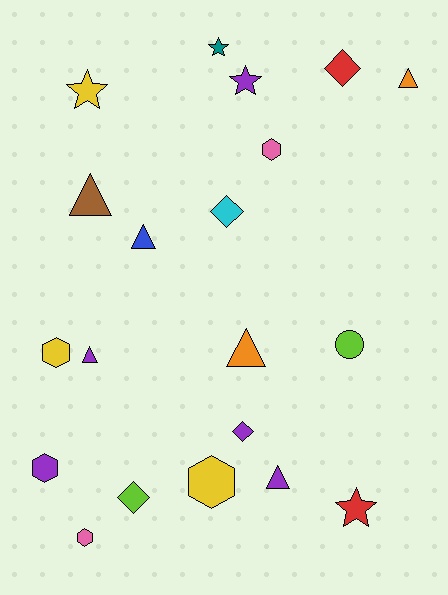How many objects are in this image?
There are 20 objects.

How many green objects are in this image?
There are no green objects.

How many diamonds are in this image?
There are 4 diamonds.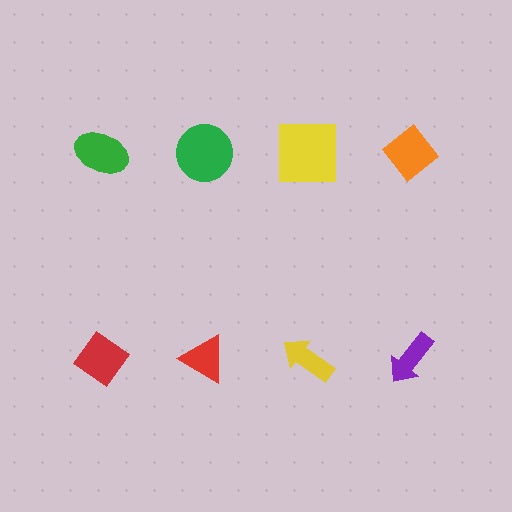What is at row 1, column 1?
A green ellipse.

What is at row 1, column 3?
A yellow square.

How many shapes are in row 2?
4 shapes.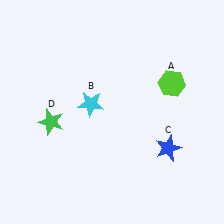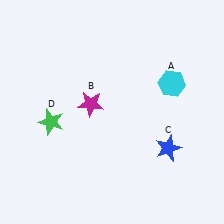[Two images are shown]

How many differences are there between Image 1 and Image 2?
There are 2 differences between the two images.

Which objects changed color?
A changed from lime to cyan. B changed from cyan to magenta.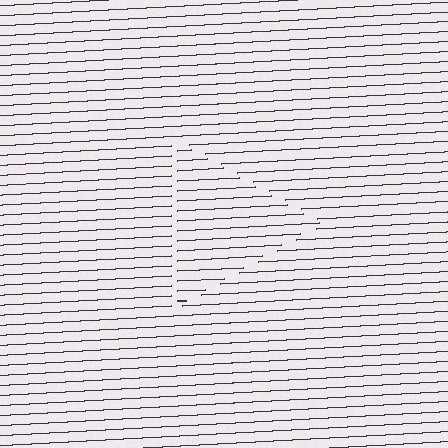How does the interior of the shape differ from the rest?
The interior of the shape contains the same grating, shifted by half a period — the contour is defined by the phase discontinuity where line-ends from the inner and outer gratings abut.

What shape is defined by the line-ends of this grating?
An illusory triangle. The interior of the shape contains the same grating, shifted by half a period — the contour is defined by the phase discontinuity where line-ends from the inner and outer gratings abut.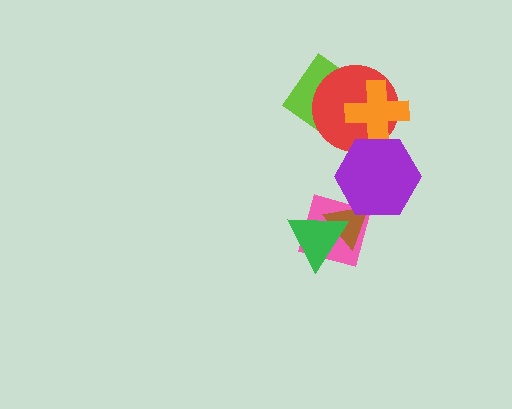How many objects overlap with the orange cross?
3 objects overlap with the orange cross.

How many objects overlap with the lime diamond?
2 objects overlap with the lime diamond.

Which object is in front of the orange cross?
The purple hexagon is in front of the orange cross.